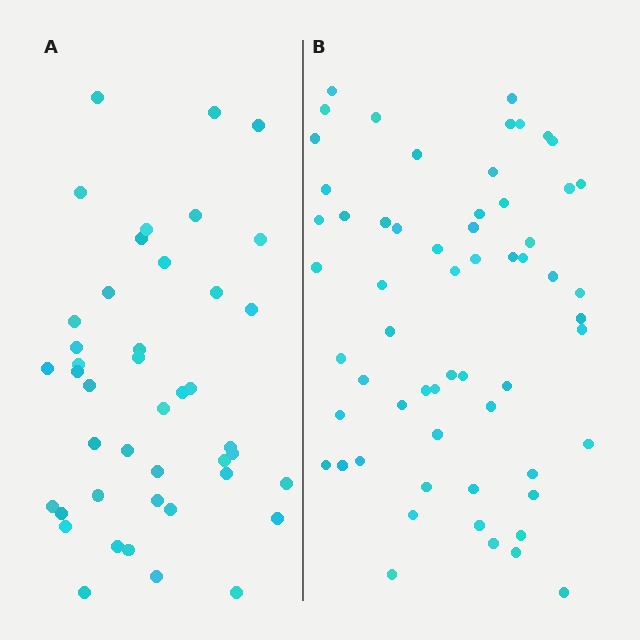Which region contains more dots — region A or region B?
Region B (the right region) has more dots.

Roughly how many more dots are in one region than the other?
Region B has approximately 15 more dots than region A.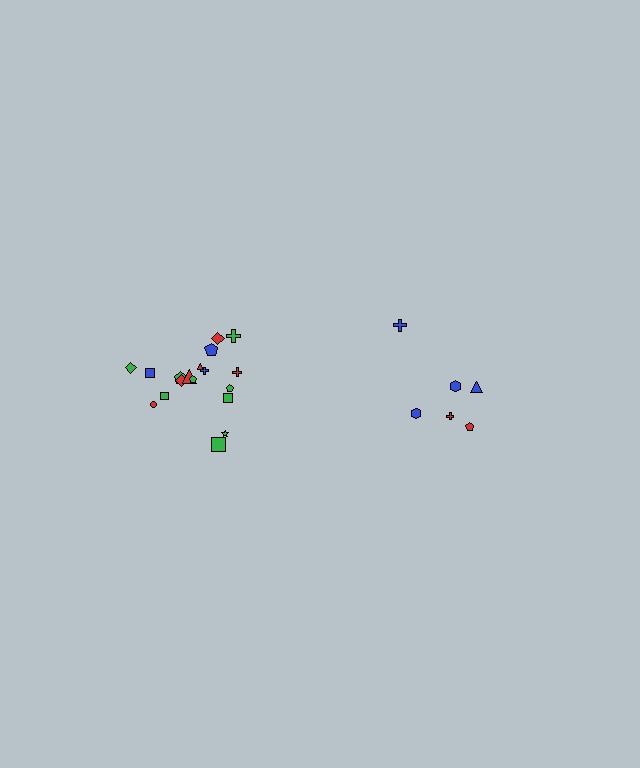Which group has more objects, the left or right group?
The left group.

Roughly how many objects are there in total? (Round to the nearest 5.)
Roughly 25 objects in total.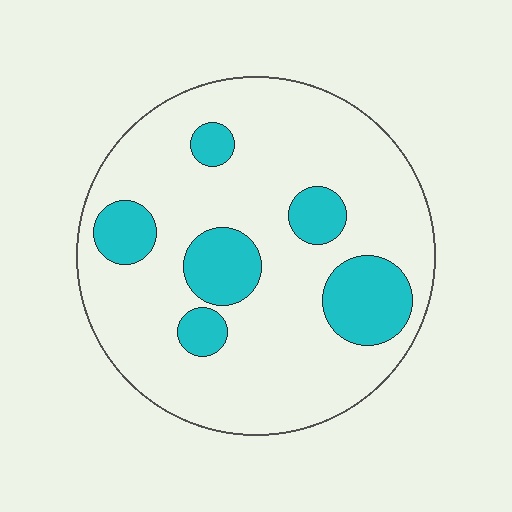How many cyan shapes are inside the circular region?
6.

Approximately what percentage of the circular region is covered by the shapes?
Approximately 20%.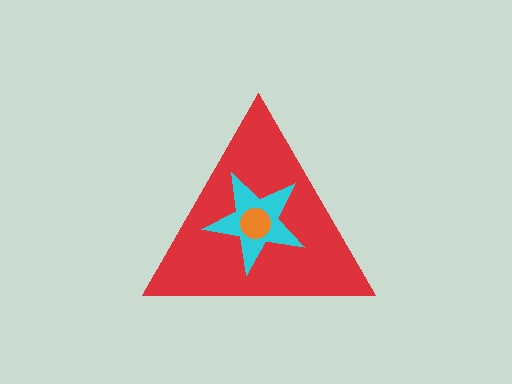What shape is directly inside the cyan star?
The orange circle.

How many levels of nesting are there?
3.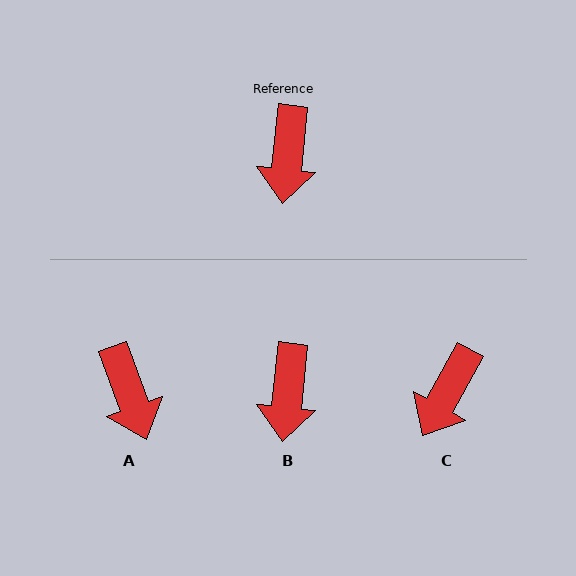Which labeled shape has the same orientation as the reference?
B.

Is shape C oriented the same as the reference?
No, it is off by about 23 degrees.